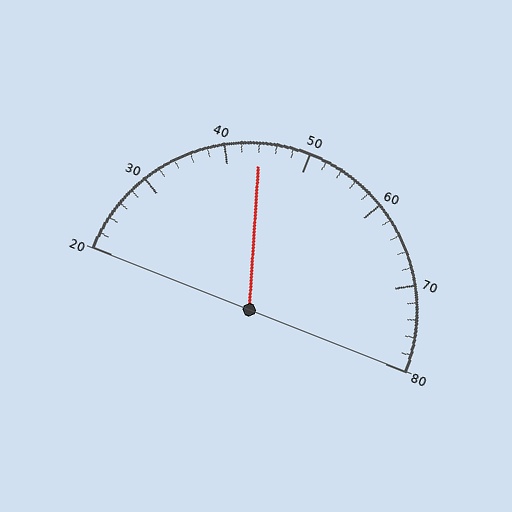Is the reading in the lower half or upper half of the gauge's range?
The reading is in the lower half of the range (20 to 80).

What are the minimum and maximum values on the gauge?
The gauge ranges from 20 to 80.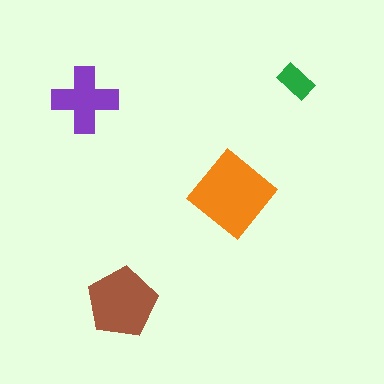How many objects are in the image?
There are 4 objects in the image.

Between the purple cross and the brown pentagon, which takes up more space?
The brown pentagon.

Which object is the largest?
The orange diamond.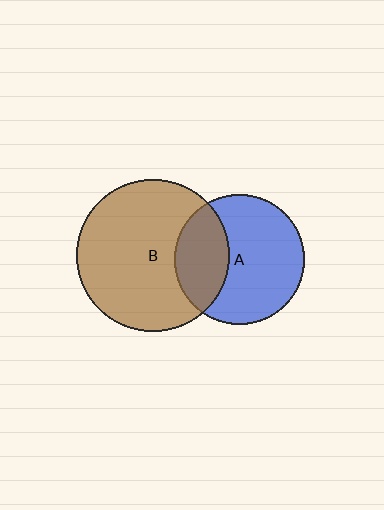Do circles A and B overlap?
Yes.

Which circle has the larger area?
Circle B (brown).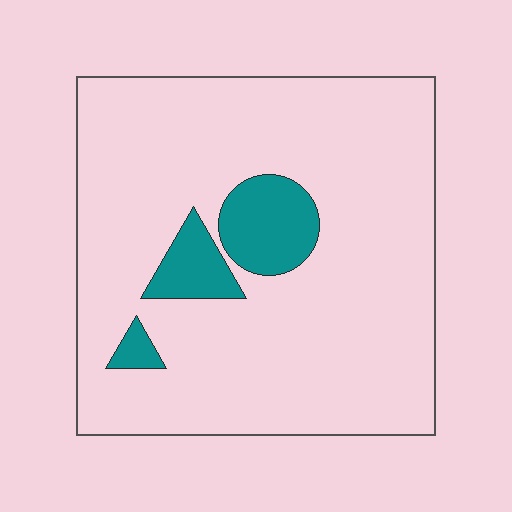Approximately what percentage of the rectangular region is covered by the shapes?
Approximately 10%.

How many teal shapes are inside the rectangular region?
3.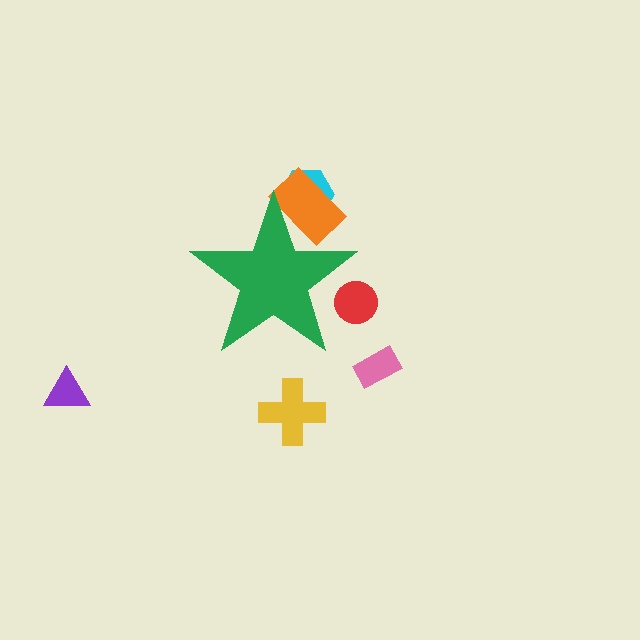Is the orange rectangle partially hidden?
Yes, the orange rectangle is partially hidden behind the green star.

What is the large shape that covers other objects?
A green star.